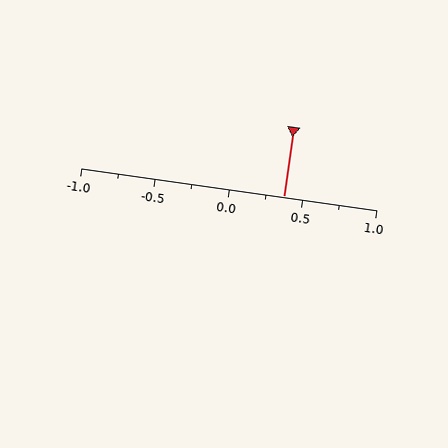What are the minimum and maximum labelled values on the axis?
The axis runs from -1.0 to 1.0.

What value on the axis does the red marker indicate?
The marker indicates approximately 0.38.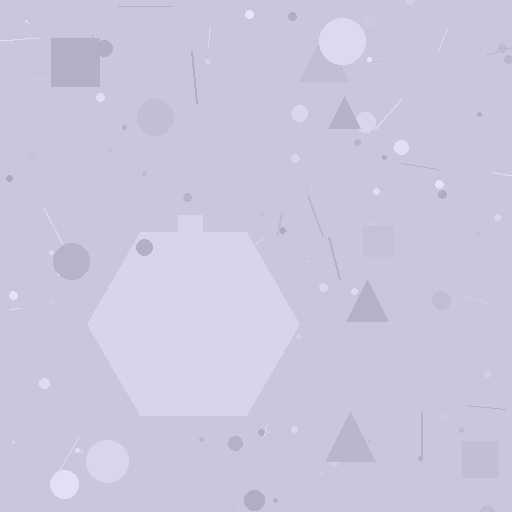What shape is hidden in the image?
A hexagon is hidden in the image.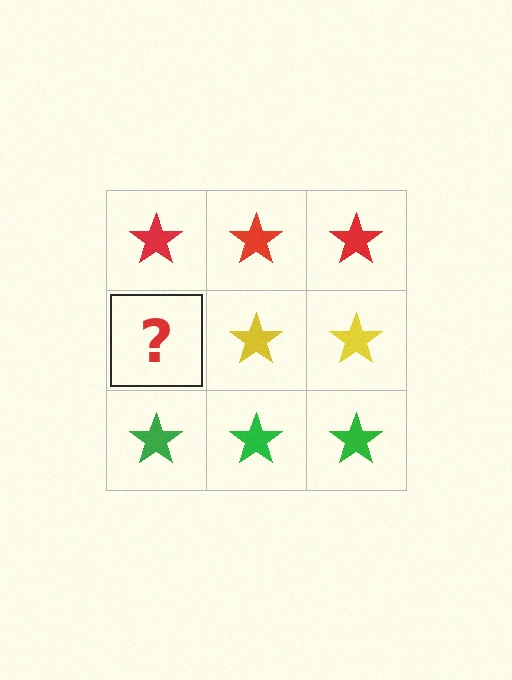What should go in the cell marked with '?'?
The missing cell should contain a yellow star.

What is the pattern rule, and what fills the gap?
The rule is that each row has a consistent color. The gap should be filled with a yellow star.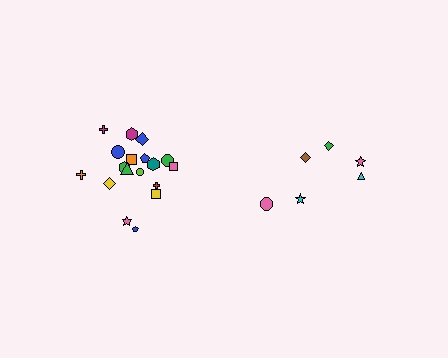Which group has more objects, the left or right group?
The left group.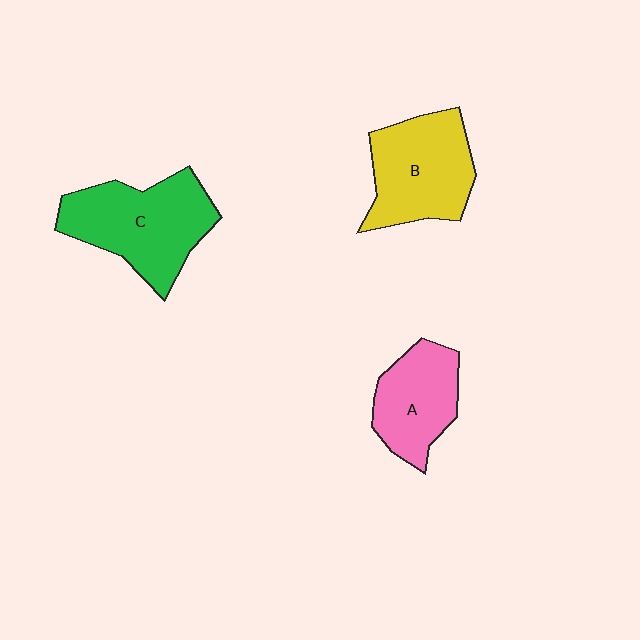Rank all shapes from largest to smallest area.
From largest to smallest: C (green), B (yellow), A (pink).